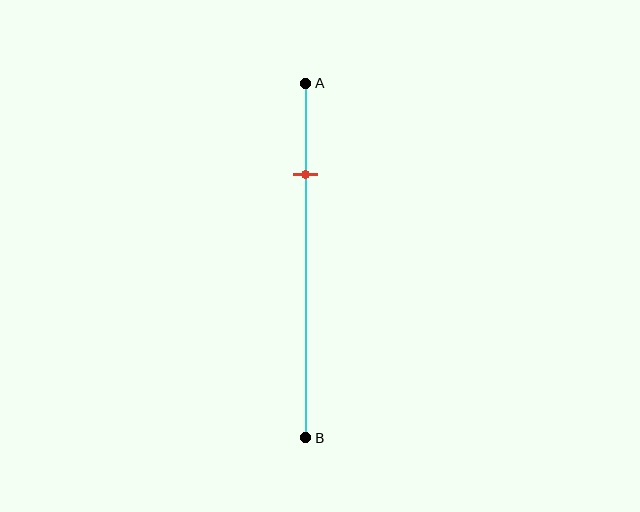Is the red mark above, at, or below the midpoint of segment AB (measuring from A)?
The red mark is above the midpoint of segment AB.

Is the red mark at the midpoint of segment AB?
No, the mark is at about 25% from A, not at the 50% midpoint.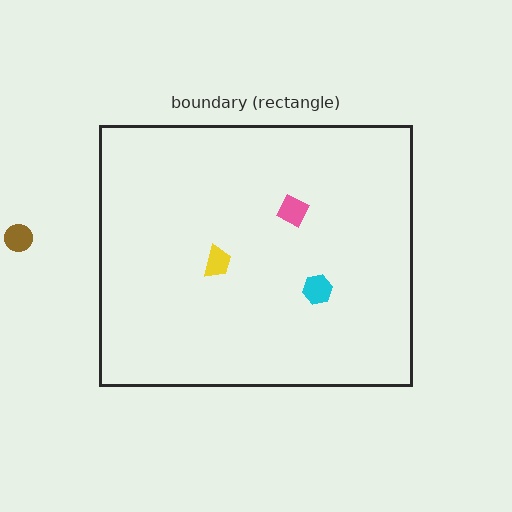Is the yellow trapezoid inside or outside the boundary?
Inside.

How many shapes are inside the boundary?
3 inside, 1 outside.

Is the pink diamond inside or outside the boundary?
Inside.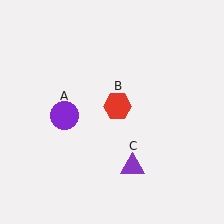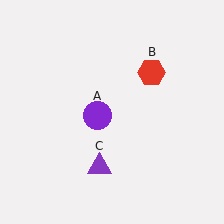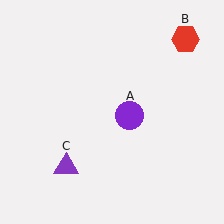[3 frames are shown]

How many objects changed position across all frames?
3 objects changed position: purple circle (object A), red hexagon (object B), purple triangle (object C).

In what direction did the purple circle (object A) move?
The purple circle (object A) moved right.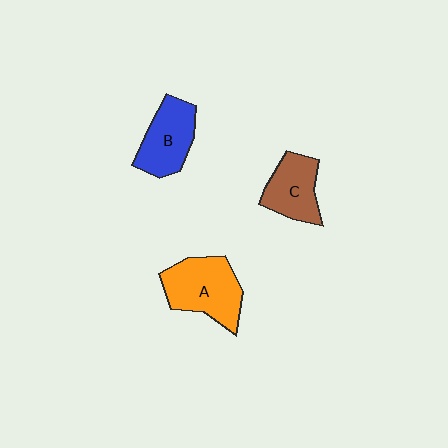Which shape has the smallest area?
Shape C (brown).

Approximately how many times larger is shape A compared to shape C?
Approximately 1.4 times.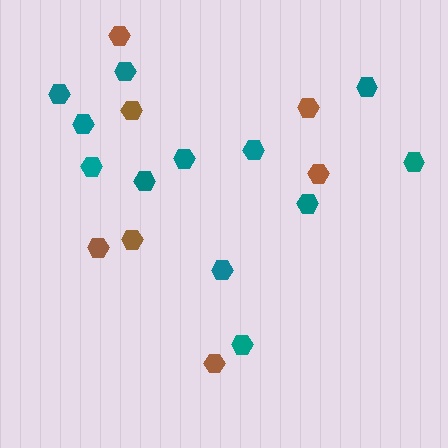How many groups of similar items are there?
There are 2 groups: one group of brown hexagons (7) and one group of teal hexagons (12).